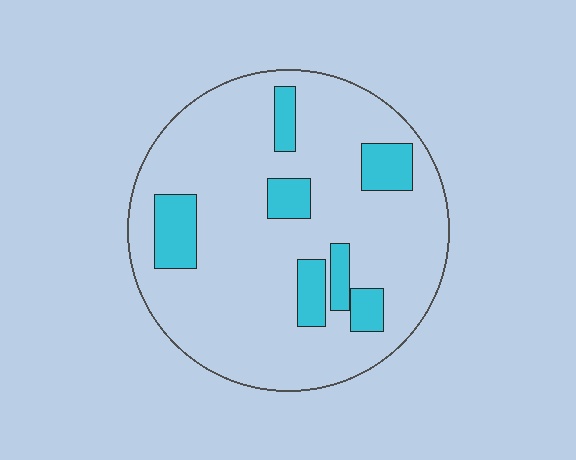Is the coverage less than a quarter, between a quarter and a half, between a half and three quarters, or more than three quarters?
Less than a quarter.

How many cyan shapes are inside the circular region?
7.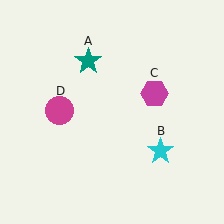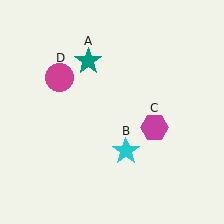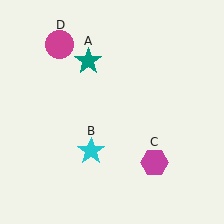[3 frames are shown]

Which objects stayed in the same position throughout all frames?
Teal star (object A) remained stationary.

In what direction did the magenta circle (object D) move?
The magenta circle (object D) moved up.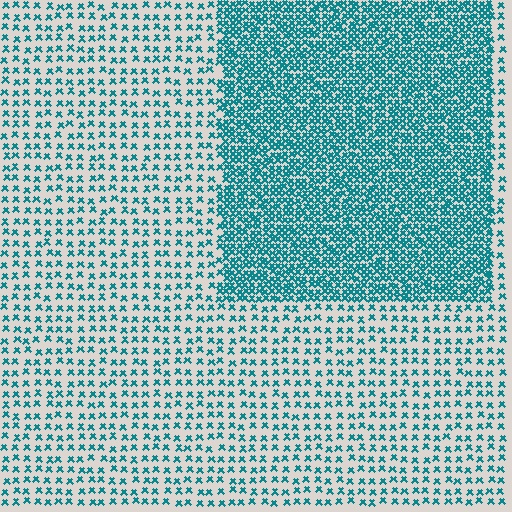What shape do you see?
I see a rectangle.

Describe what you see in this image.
The image contains small teal elements arranged at two different densities. A rectangle-shaped region is visible where the elements are more densely packed than the surrounding area.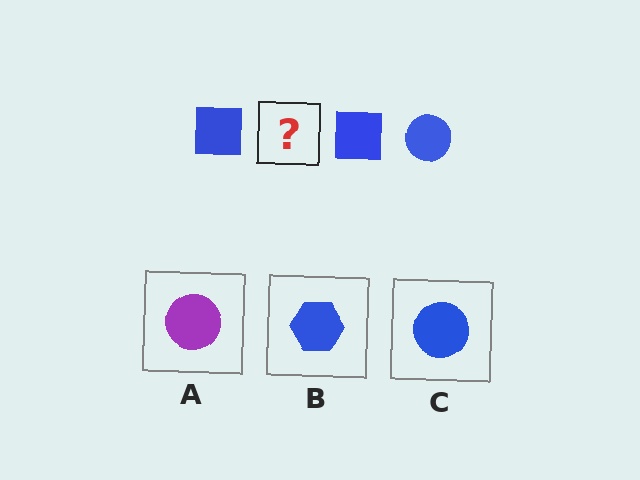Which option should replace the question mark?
Option C.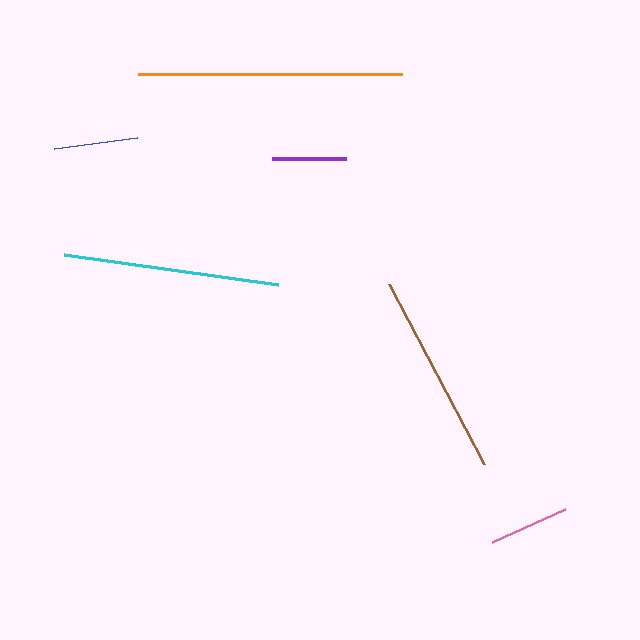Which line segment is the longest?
The orange line is the longest at approximately 264 pixels.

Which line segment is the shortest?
The purple line is the shortest at approximately 75 pixels.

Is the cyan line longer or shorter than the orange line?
The orange line is longer than the cyan line.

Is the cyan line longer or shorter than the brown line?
The cyan line is longer than the brown line.